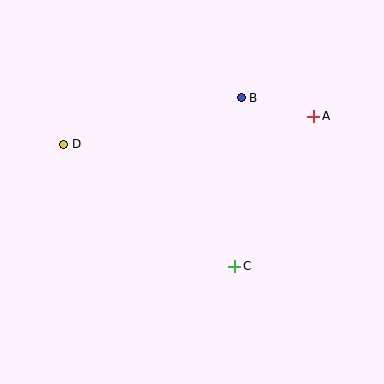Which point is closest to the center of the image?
Point C at (235, 266) is closest to the center.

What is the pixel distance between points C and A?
The distance between C and A is 169 pixels.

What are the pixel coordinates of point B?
Point B is at (241, 98).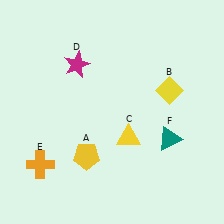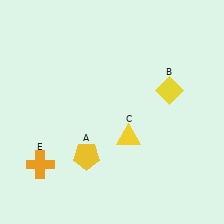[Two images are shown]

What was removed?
The magenta star (D), the teal triangle (F) were removed in Image 2.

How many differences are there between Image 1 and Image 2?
There are 2 differences between the two images.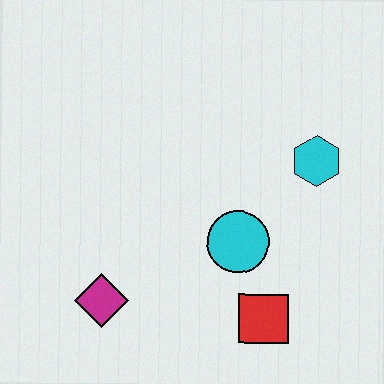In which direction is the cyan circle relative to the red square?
The cyan circle is above the red square.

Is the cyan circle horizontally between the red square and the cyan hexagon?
No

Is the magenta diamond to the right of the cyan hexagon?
No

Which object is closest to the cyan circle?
The red square is closest to the cyan circle.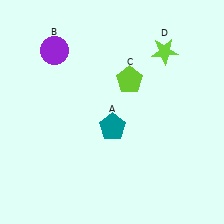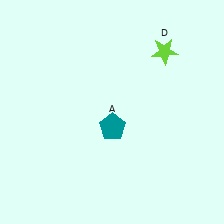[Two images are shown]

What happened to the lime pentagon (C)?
The lime pentagon (C) was removed in Image 2. It was in the top-right area of Image 1.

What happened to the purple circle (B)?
The purple circle (B) was removed in Image 2. It was in the top-left area of Image 1.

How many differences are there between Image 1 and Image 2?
There are 2 differences between the two images.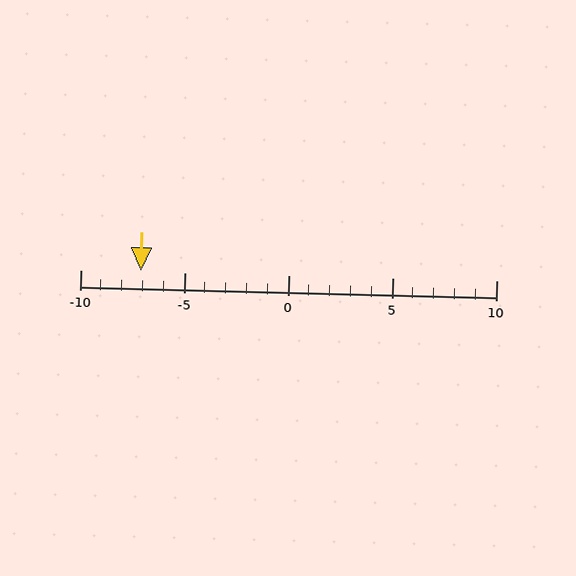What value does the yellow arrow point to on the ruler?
The yellow arrow points to approximately -7.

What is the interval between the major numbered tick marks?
The major tick marks are spaced 5 units apart.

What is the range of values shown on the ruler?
The ruler shows values from -10 to 10.